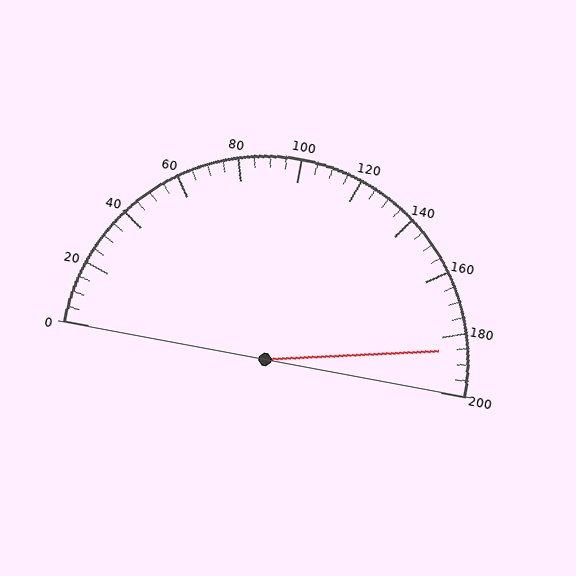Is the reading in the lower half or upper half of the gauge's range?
The reading is in the upper half of the range (0 to 200).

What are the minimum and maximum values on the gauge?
The gauge ranges from 0 to 200.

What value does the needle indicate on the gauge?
The needle indicates approximately 185.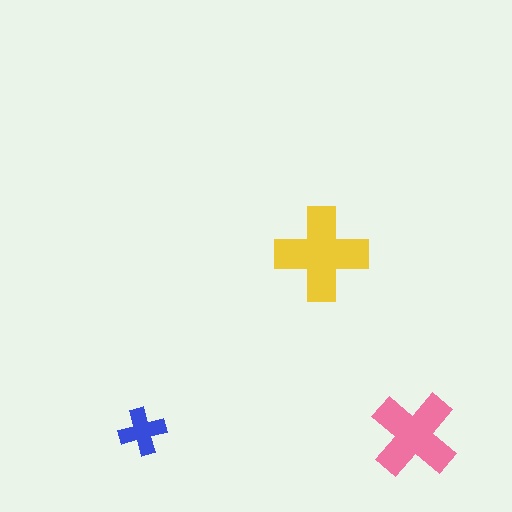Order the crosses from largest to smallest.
the yellow one, the pink one, the blue one.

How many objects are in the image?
There are 3 objects in the image.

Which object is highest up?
The yellow cross is topmost.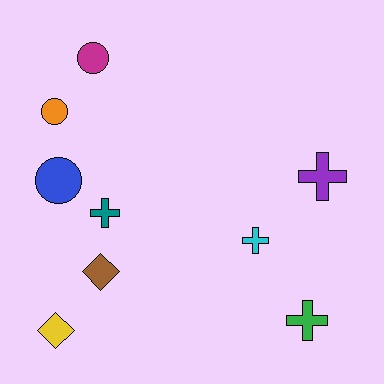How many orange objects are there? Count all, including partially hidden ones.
There is 1 orange object.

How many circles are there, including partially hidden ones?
There are 3 circles.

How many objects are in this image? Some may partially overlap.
There are 9 objects.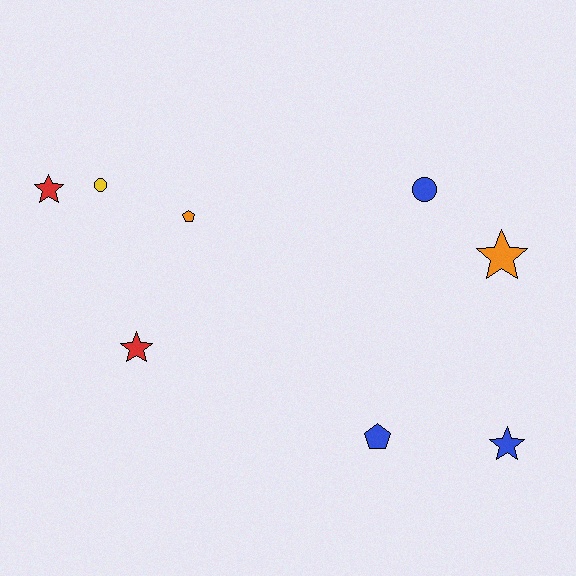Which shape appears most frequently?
Star, with 4 objects.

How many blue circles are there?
There is 1 blue circle.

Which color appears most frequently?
Blue, with 3 objects.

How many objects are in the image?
There are 8 objects.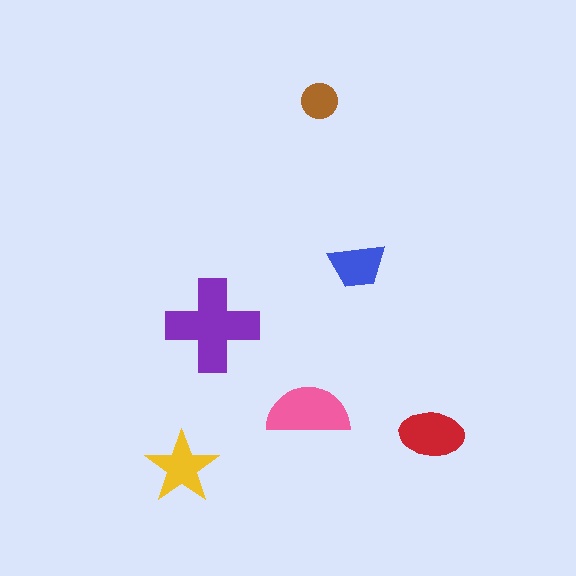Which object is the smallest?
The brown circle.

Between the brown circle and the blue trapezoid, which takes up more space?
The blue trapezoid.